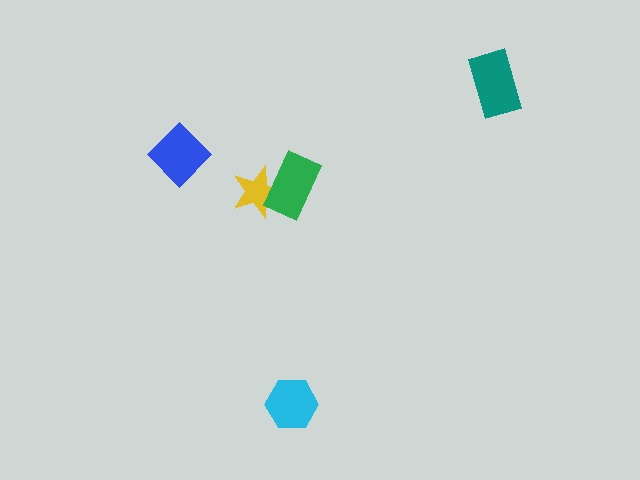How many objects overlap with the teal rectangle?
0 objects overlap with the teal rectangle.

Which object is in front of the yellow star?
The green rectangle is in front of the yellow star.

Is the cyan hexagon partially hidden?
No, no other shape covers it.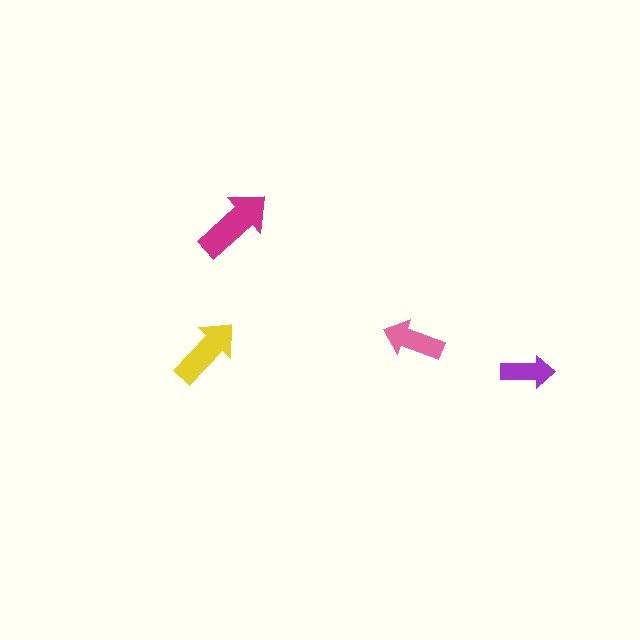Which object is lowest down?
The purple arrow is bottommost.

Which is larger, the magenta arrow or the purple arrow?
The magenta one.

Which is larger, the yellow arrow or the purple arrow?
The yellow one.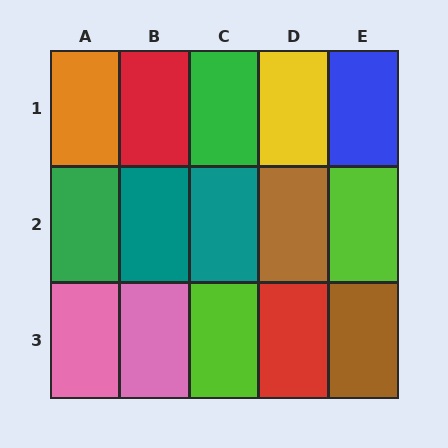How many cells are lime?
2 cells are lime.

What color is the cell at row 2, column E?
Lime.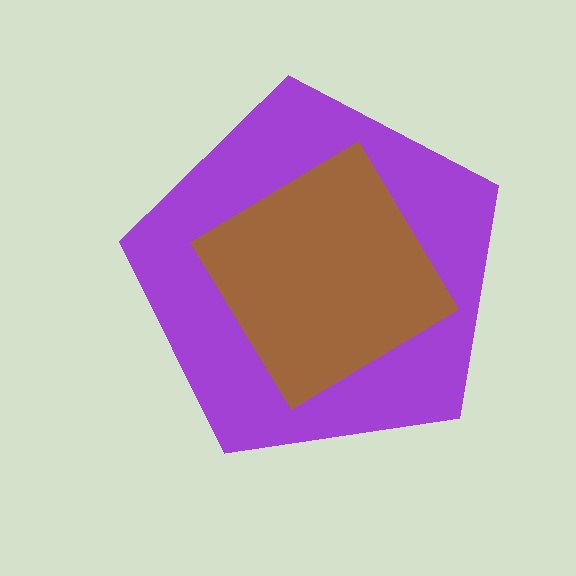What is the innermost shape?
The brown diamond.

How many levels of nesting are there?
2.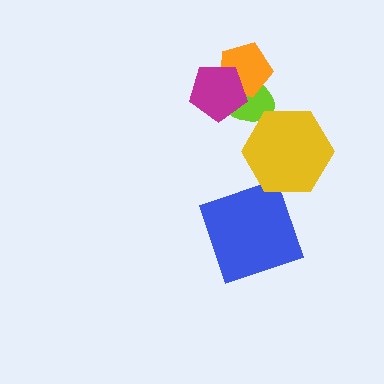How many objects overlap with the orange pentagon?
2 objects overlap with the orange pentagon.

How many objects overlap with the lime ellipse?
3 objects overlap with the lime ellipse.